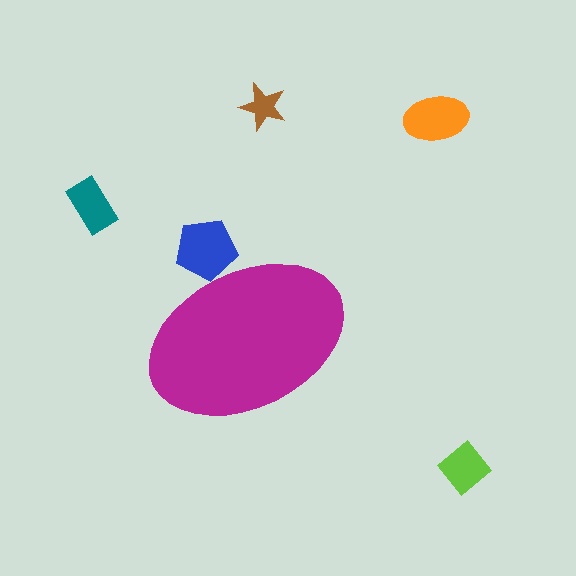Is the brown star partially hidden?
No, the brown star is fully visible.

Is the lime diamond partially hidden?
No, the lime diamond is fully visible.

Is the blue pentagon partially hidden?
Yes, the blue pentagon is partially hidden behind the magenta ellipse.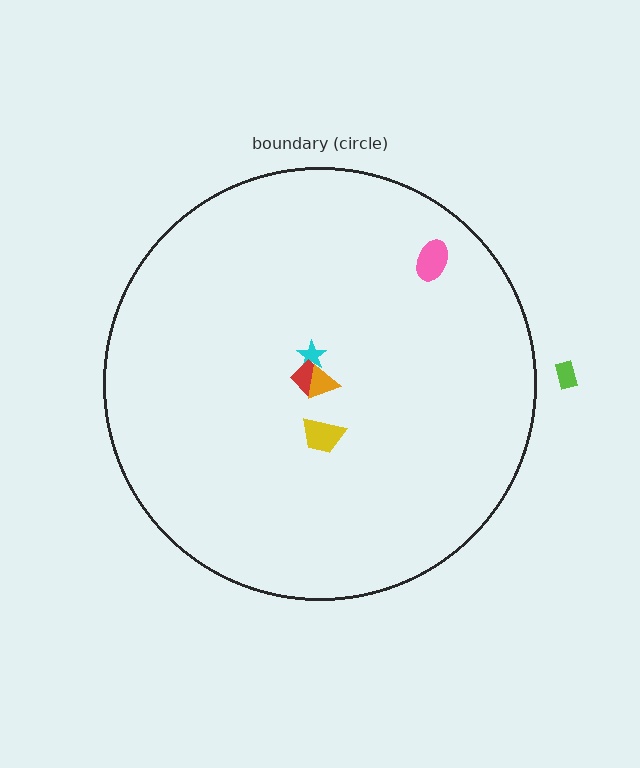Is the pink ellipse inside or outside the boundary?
Inside.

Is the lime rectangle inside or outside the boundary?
Outside.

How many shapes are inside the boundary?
5 inside, 1 outside.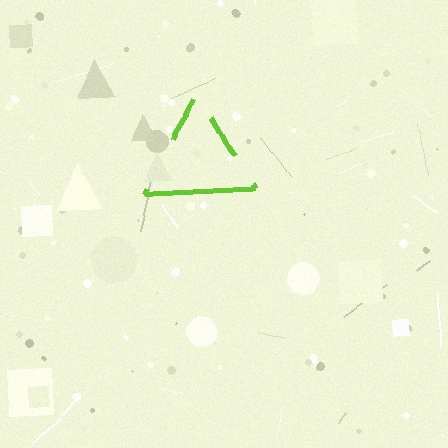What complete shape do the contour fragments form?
The contour fragments form a triangle.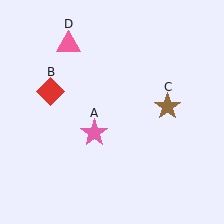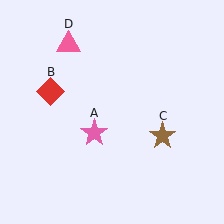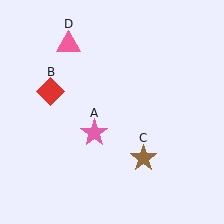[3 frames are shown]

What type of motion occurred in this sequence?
The brown star (object C) rotated clockwise around the center of the scene.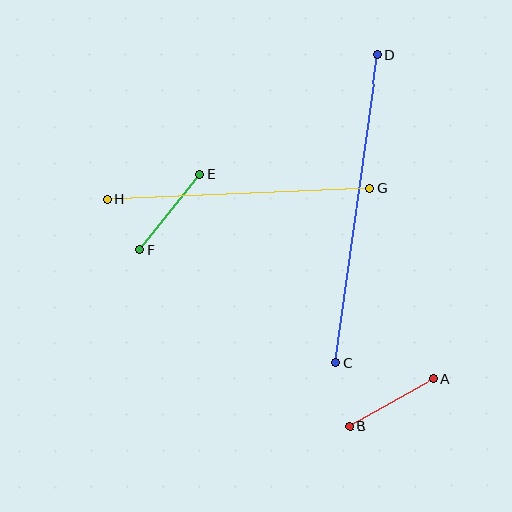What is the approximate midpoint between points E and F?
The midpoint is at approximately (170, 212) pixels.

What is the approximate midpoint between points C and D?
The midpoint is at approximately (357, 208) pixels.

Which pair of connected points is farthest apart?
Points C and D are farthest apart.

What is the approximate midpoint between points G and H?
The midpoint is at approximately (238, 194) pixels.